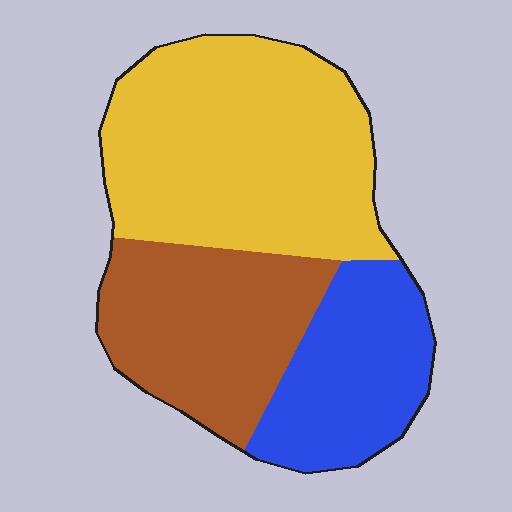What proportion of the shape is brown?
Brown covers about 30% of the shape.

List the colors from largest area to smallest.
From largest to smallest: yellow, brown, blue.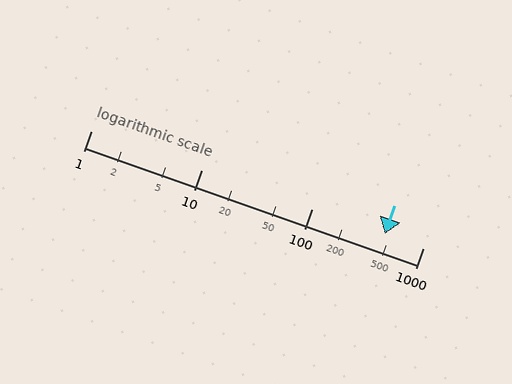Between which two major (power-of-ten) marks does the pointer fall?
The pointer is between 100 and 1000.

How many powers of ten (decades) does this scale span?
The scale spans 3 decades, from 1 to 1000.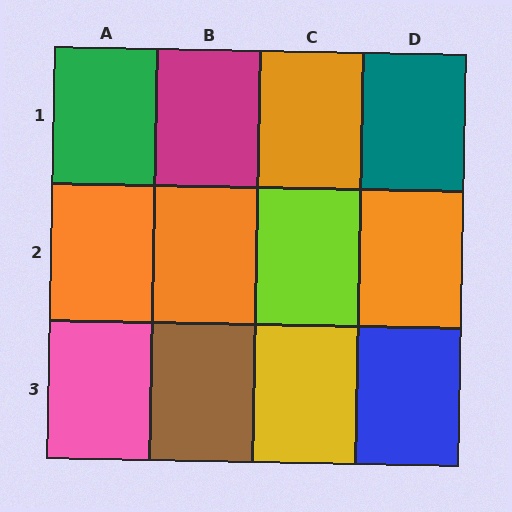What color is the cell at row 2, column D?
Orange.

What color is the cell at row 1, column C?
Orange.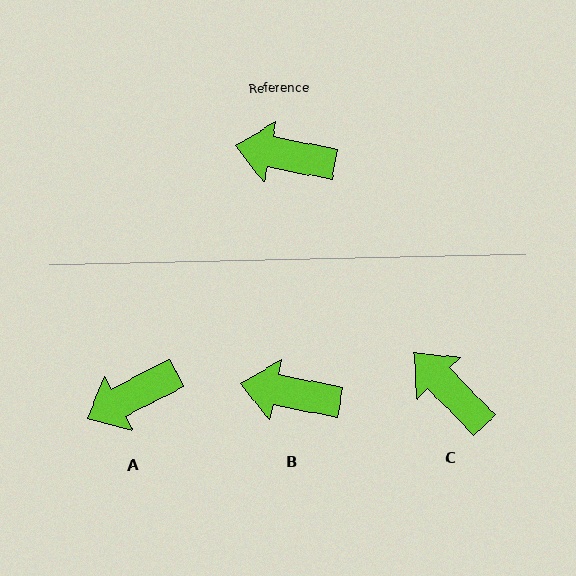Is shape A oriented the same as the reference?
No, it is off by about 38 degrees.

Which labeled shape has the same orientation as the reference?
B.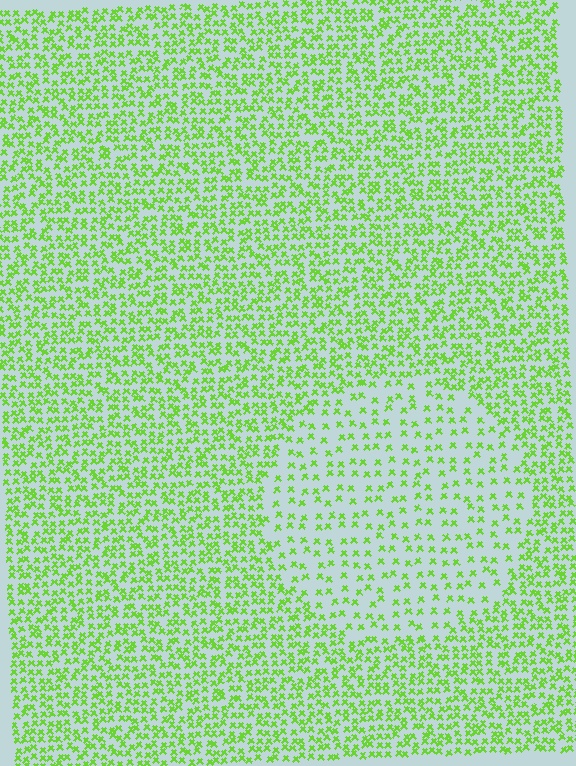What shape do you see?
I see a circle.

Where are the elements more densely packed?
The elements are more densely packed outside the circle boundary.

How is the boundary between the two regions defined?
The boundary is defined by a change in element density (approximately 2.2x ratio). All elements are the same color, size, and shape.